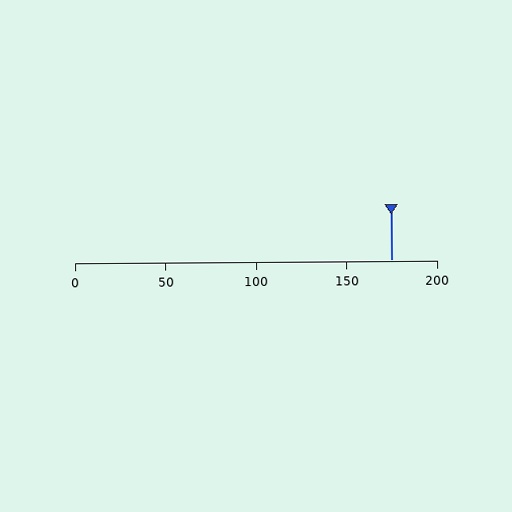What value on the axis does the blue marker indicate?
The marker indicates approximately 175.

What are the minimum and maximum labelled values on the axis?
The axis runs from 0 to 200.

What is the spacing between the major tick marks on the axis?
The major ticks are spaced 50 apart.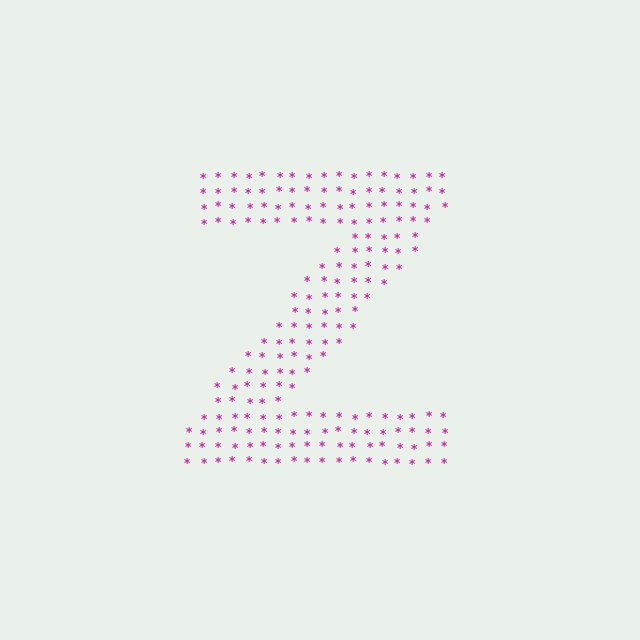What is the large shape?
The large shape is the letter Z.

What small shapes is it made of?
It is made of small asterisks.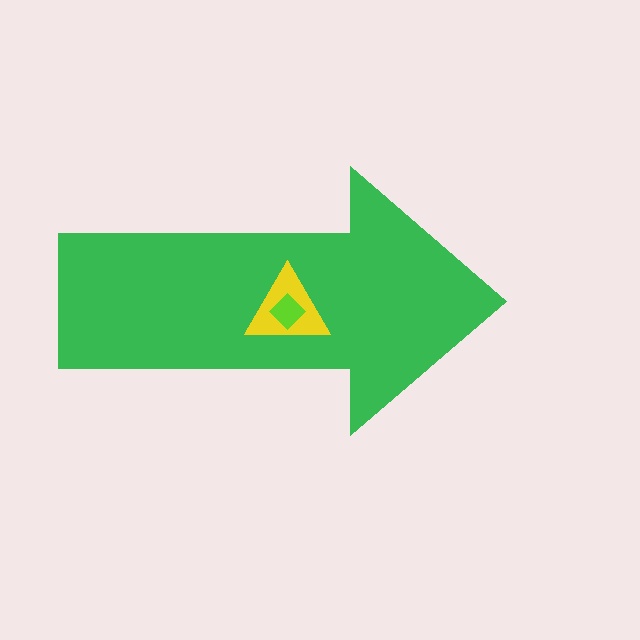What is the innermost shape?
The lime diamond.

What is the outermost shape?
The green arrow.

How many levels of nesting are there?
3.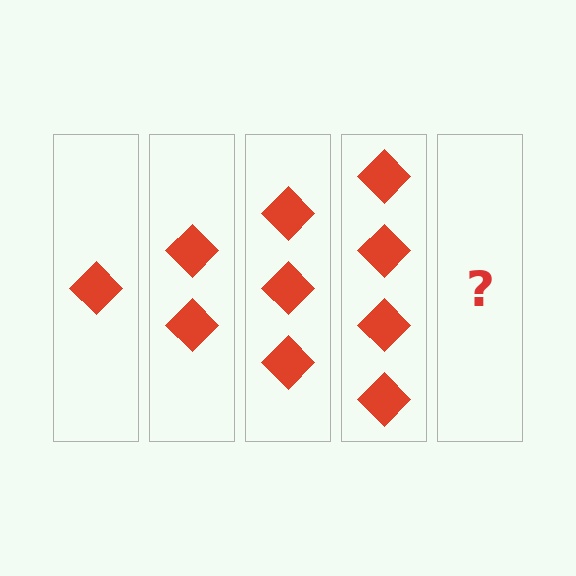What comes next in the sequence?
The next element should be 5 diamonds.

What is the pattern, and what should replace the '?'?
The pattern is that each step adds one more diamond. The '?' should be 5 diamonds.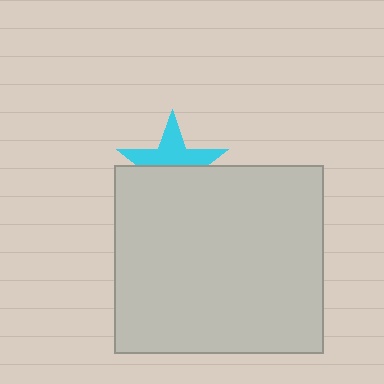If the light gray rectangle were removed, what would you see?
You would see the complete cyan star.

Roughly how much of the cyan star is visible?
About half of it is visible (roughly 50%).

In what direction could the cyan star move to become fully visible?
The cyan star could move up. That would shift it out from behind the light gray rectangle entirely.